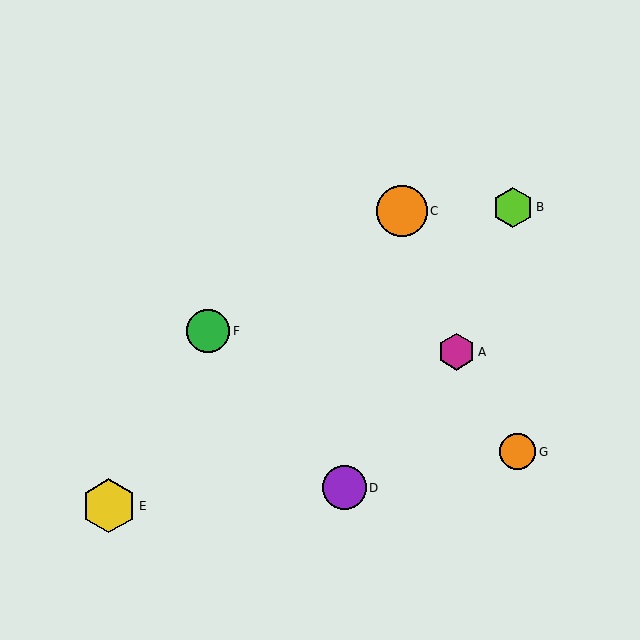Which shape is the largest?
The yellow hexagon (labeled E) is the largest.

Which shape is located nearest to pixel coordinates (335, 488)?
The purple circle (labeled D) at (344, 488) is nearest to that location.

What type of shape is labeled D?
Shape D is a purple circle.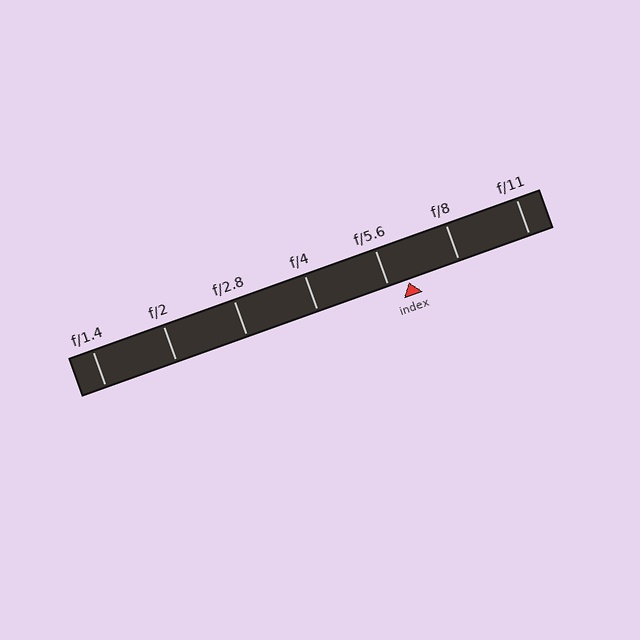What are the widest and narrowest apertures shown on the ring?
The widest aperture shown is f/1.4 and the narrowest is f/11.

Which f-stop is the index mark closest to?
The index mark is closest to f/5.6.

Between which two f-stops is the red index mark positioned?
The index mark is between f/5.6 and f/8.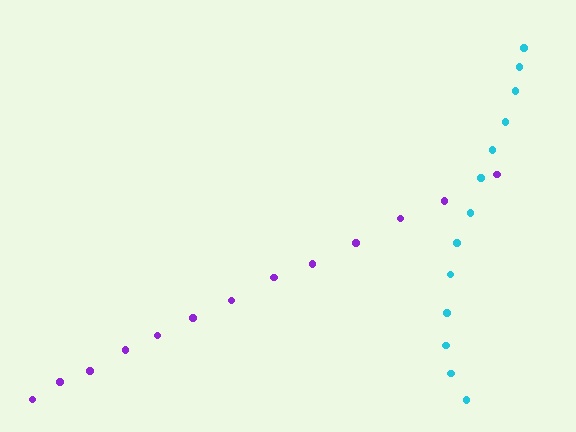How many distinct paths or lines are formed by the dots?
There are 2 distinct paths.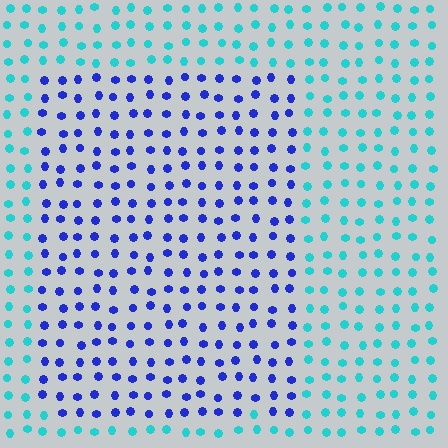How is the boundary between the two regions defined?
The boundary is defined purely by a slight shift in hue (about 57 degrees). Spacing, size, and orientation are identical on both sides.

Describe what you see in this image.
The image is filled with small cyan elements in a uniform arrangement. A rectangle-shaped region is visible where the elements are tinted to a slightly different hue, forming a subtle color boundary.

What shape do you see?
I see a rectangle.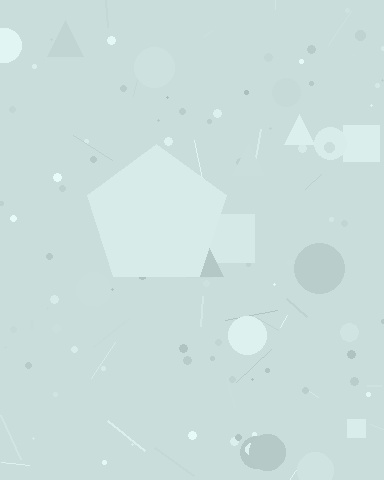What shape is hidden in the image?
A pentagon is hidden in the image.